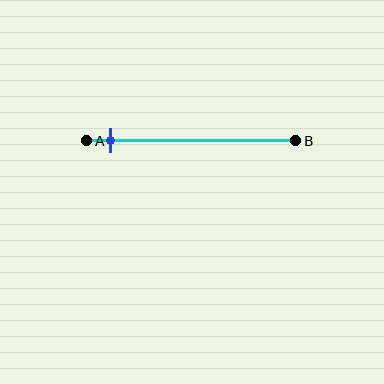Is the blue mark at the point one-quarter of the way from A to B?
No, the mark is at about 10% from A, not at the 25% one-quarter point.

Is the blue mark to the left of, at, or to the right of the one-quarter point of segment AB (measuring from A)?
The blue mark is to the left of the one-quarter point of segment AB.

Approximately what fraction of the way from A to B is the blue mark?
The blue mark is approximately 10% of the way from A to B.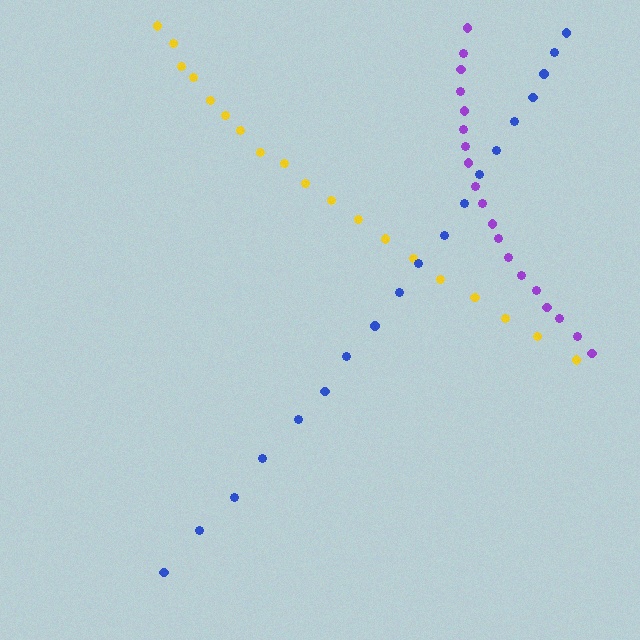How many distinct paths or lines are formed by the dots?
There are 3 distinct paths.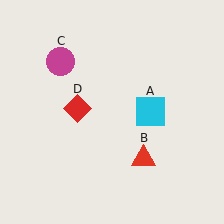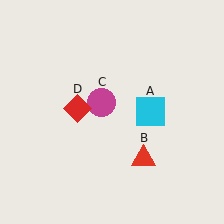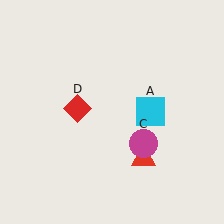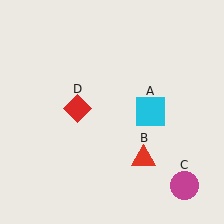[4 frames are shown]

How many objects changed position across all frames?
1 object changed position: magenta circle (object C).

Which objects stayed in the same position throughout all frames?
Cyan square (object A) and red triangle (object B) and red diamond (object D) remained stationary.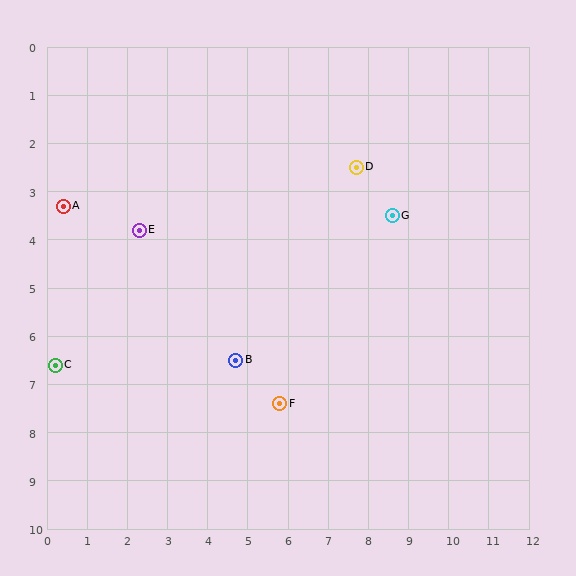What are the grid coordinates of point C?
Point C is at approximately (0.2, 6.6).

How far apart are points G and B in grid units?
Points G and B are about 4.9 grid units apart.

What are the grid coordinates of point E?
Point E is at approximately (2.3, 3.8).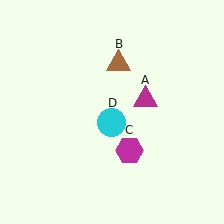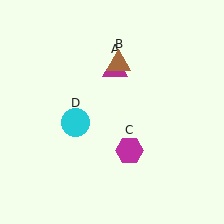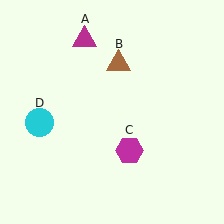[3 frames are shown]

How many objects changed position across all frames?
2 objects changed position: magenta triangle (object A), cyan circle (object D).